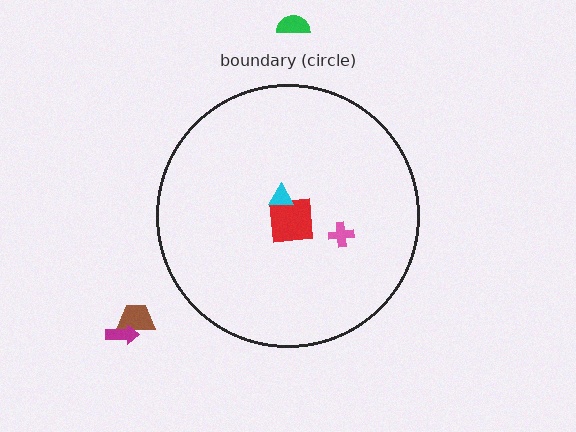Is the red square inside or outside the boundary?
Inside.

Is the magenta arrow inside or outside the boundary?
Outside.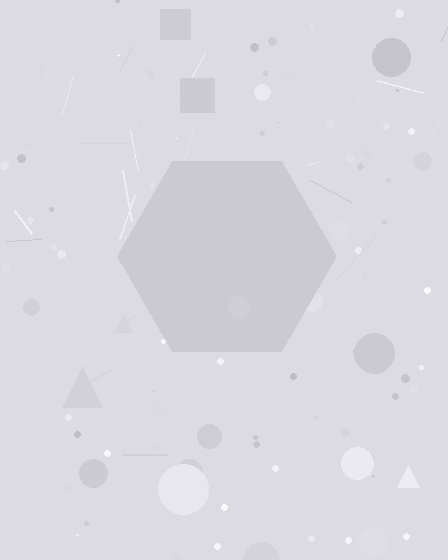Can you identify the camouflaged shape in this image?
The camouflaged shape is a hexagon.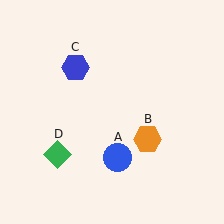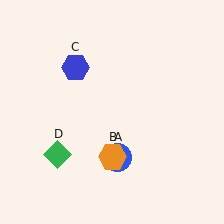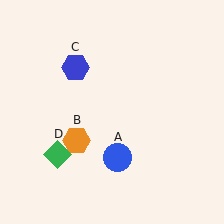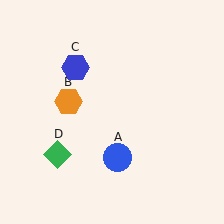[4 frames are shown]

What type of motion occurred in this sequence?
The orange hexagon (object B) rotated clockwise around the center of the scene.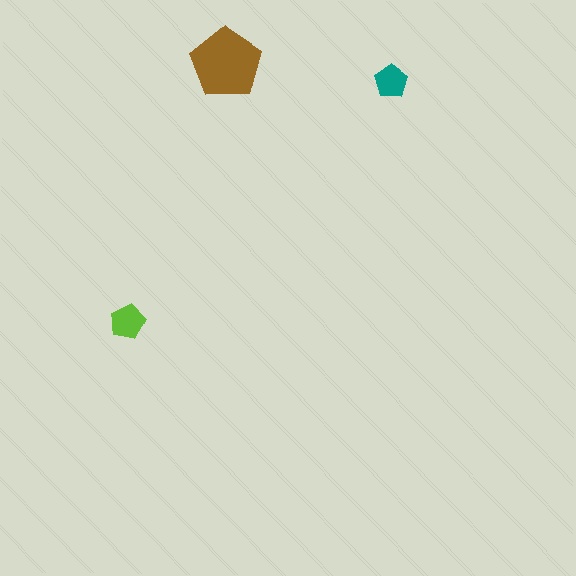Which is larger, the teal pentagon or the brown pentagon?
The brown one.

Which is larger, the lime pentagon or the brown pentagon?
The brown one.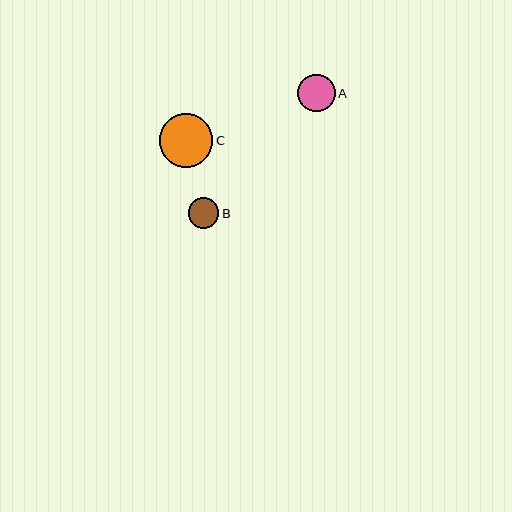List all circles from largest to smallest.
From largest to smallest: C, A, B.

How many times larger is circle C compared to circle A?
Circle C is approximately 1.4 times the size of circle A.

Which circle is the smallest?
Circle B is the smallest with a size of approximately 31 pixels.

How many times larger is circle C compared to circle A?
Circle C is approximately 1.4 times the size of circle A.